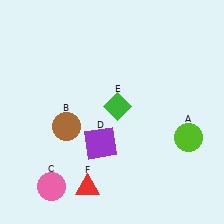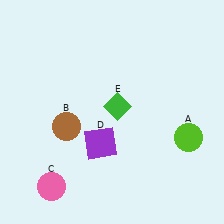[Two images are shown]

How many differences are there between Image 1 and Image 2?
There is 1 difference between the two images.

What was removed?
The red triangle (F) was removed in Image 2.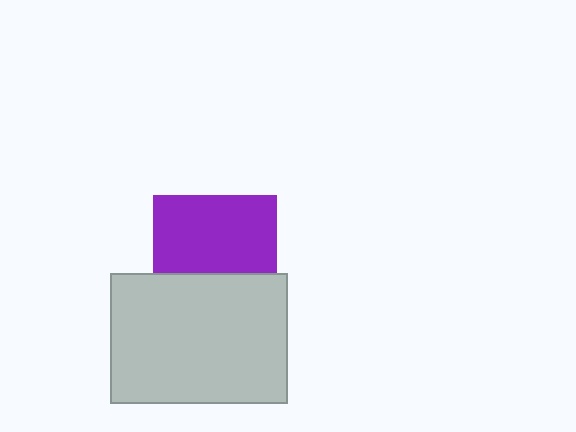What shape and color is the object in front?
The object in front is a light gray rectangle.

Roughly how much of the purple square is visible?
About half of it is visible (roughly 63%).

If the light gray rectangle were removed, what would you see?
You would see the complete purple square.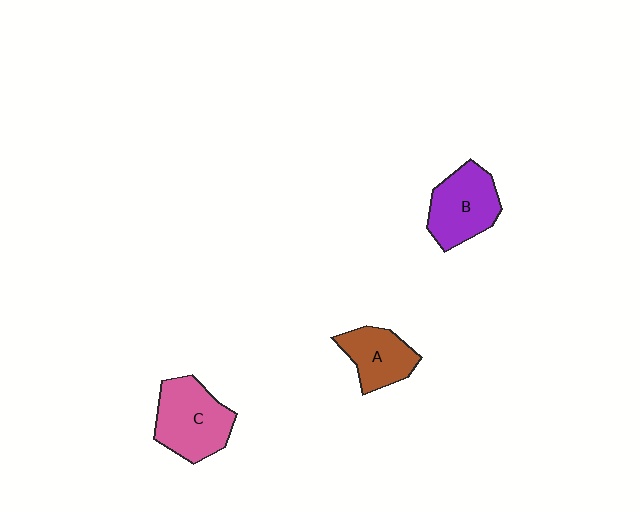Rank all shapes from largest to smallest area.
From largest to smallest: C (pink), B (purple), A (brown).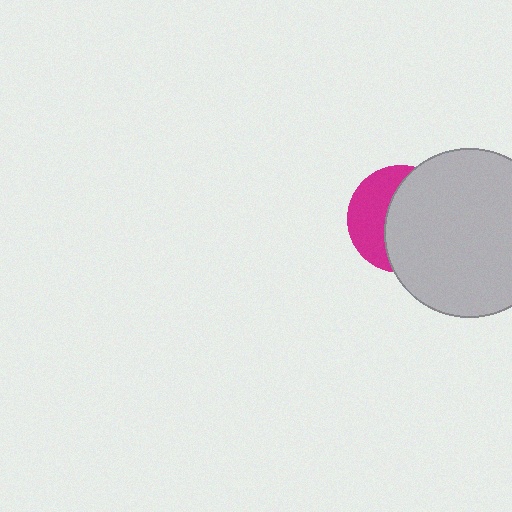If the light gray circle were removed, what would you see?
You would see the complete magenta circle.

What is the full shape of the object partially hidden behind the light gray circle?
The partially hidden object is a magenta circle.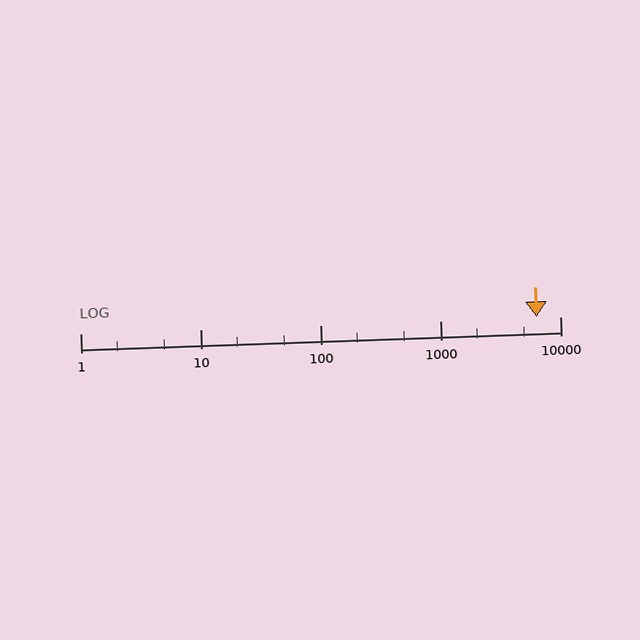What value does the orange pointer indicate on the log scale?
The pointer indicates approximately 6400.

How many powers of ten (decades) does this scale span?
The scale spans 4 decades, from 1 to 10000.